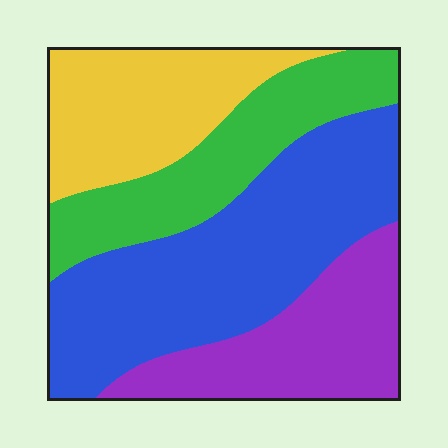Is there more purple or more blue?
Blue.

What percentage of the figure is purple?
Purple covers roughly 20% of the figure.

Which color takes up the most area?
Blue, at roughly 40%.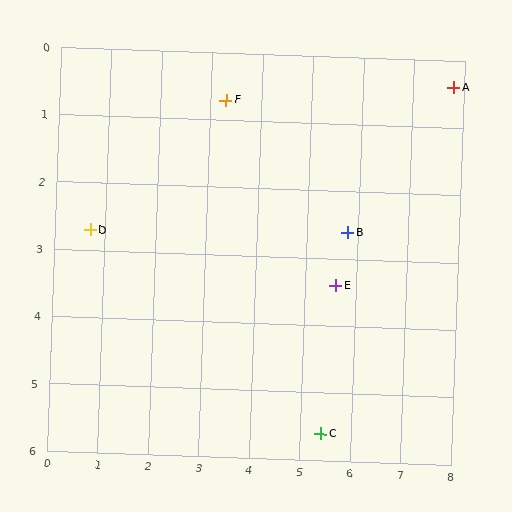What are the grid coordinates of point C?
Point C is at approximately (5.4, 5.6).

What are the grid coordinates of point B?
Point B is at approximately (5.8, 2.6).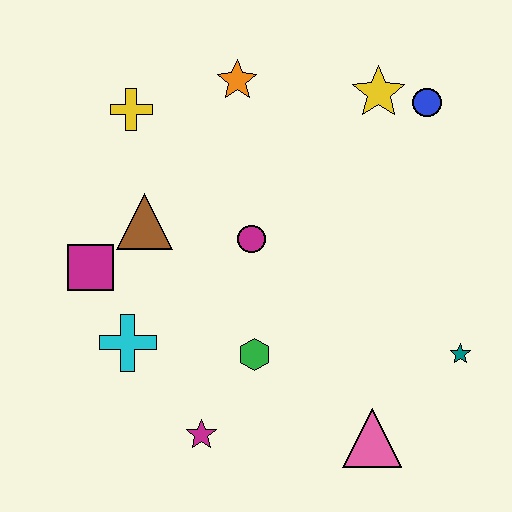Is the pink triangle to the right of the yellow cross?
Yes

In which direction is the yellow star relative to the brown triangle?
The yellow star is to the right of the brown triangle.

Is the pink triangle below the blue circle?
Yes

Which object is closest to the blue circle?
The yellow star is closest to the blue circle.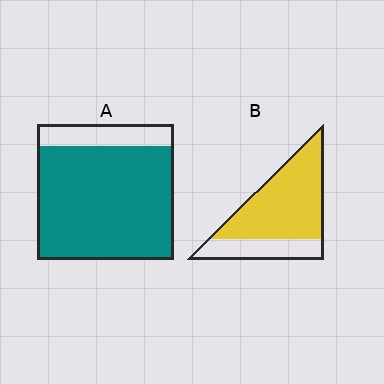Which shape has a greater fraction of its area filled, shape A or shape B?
Shape A.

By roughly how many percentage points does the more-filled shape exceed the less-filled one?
By roughly 10 percentage points (A over B).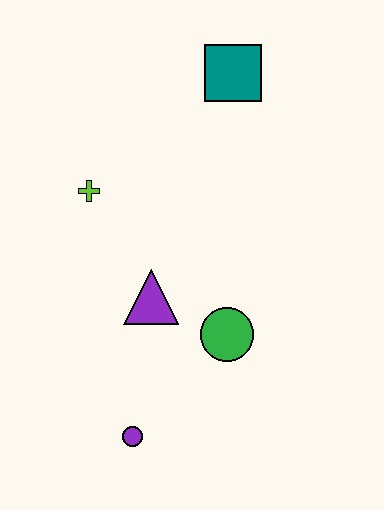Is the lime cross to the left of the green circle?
Yes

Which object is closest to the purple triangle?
The green circle is closest to the purple triangle.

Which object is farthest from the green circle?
The teal square is farthest from the green circle.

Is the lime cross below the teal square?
Yes